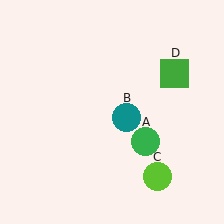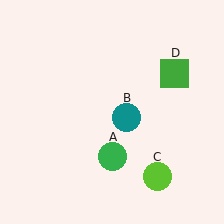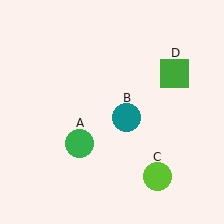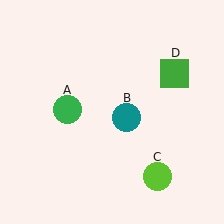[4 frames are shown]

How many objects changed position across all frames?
1 object changed position: green circle (object A).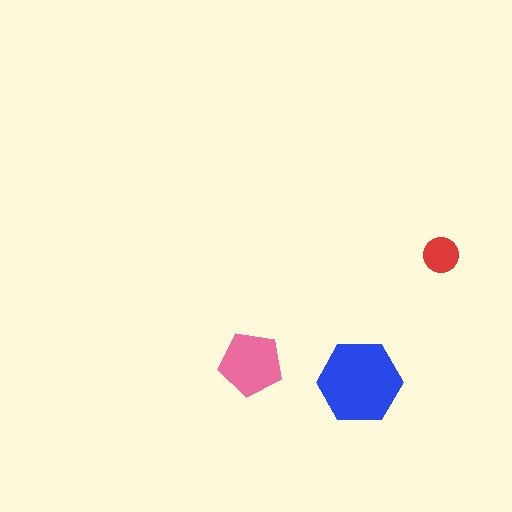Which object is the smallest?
The red circle.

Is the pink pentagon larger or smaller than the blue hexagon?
Smaller.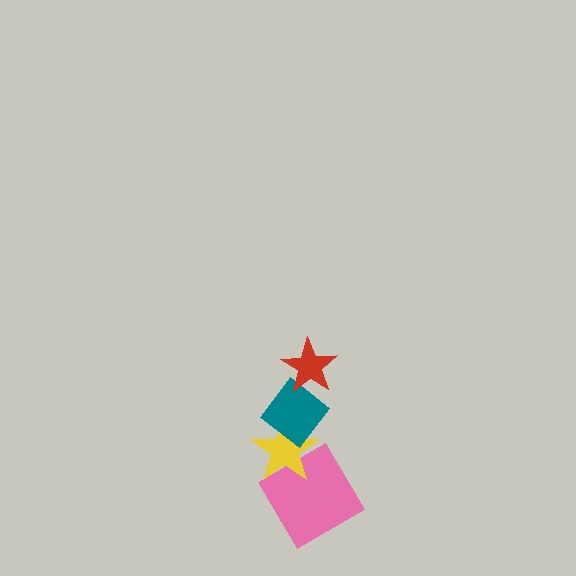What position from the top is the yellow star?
The yellow star is 3rd from the top.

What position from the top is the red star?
The red star is 1st from the top.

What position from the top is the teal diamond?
The teal diamond is 2nd from the top.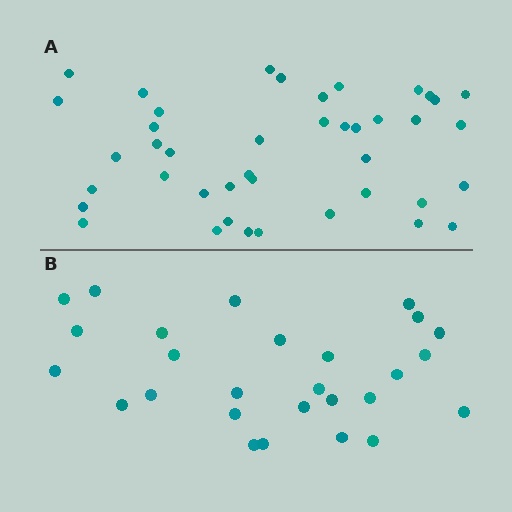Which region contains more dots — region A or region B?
Region A (the top region) has more dots.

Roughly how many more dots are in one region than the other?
Region A has approximately 15 more dots than region B.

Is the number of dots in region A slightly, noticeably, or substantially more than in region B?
Region A has substantially more. The ratio is roughly 1.6 to 1.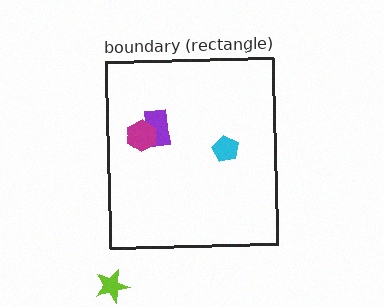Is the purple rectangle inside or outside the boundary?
Inside.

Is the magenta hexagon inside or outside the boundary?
Inside.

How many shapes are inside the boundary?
3 inside, 1 outside.